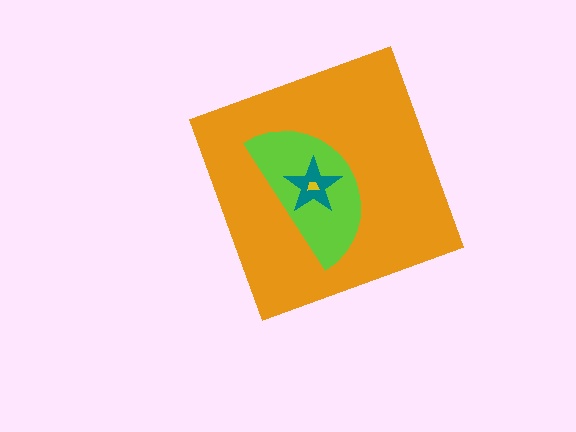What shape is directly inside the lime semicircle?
The teal star.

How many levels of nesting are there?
4.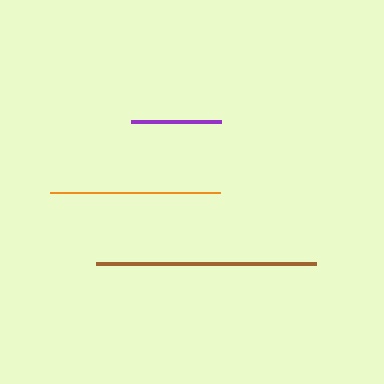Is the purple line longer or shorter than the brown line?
The brown line is longer than the purple line.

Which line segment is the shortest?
The purple line is the shortest at approximately 90 pixels.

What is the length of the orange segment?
The orange segment is approximately 170 pixels long.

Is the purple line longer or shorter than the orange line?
The orange line is longer than the purple line.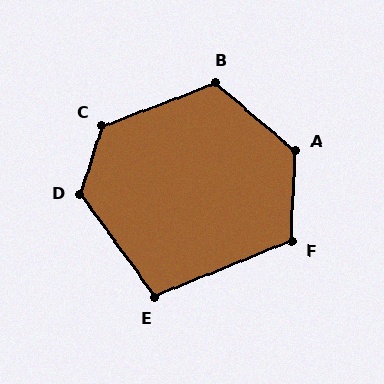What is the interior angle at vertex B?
Approximately 119 degrees (obtuse).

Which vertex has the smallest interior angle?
E, at approximately 104 degrees.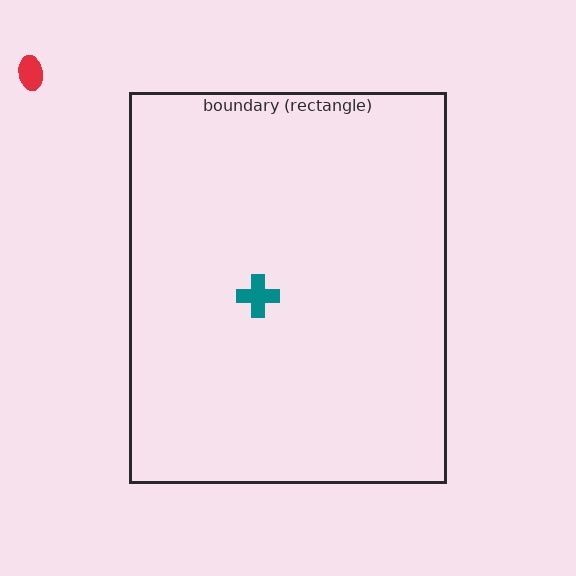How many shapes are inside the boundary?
1 inside, 1 outside.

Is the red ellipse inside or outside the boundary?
Outside.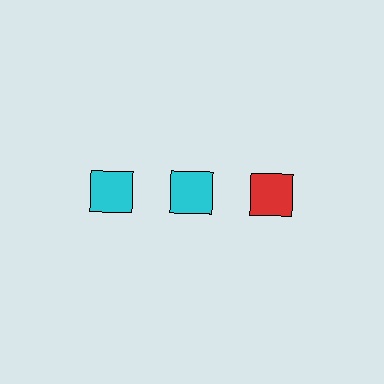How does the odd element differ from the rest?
It has a different color: red instead of cyan.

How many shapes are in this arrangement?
There are 3 shapes arranged in a grid pattern.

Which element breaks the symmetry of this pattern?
The red square in the top row, center column breaks the symmetry. All other shapes are cyan squares.